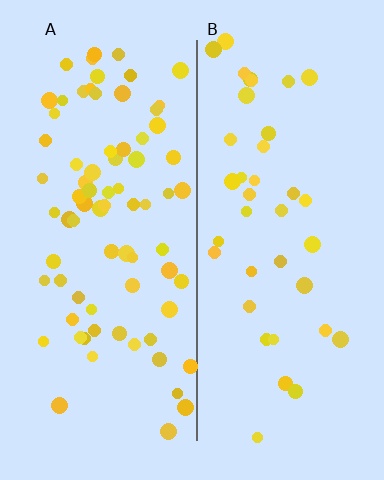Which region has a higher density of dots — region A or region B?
A (the left).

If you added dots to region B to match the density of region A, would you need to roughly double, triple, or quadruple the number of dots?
Approximately double.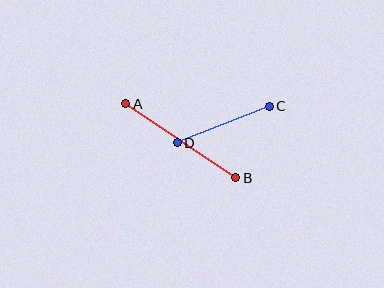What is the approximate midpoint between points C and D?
The midpoint is at approximately (223, 124) pixels.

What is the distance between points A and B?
The distance is approximately 133 pixels.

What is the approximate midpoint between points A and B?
The midpoint is at approximately (181, 141) pixels.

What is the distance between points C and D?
The distance is approximately 99 pixels.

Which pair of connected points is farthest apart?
Points A and B are farthest apart.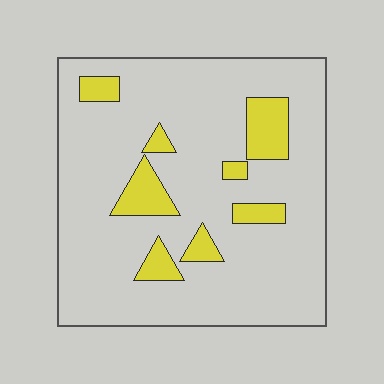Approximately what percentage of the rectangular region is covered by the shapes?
Approximately 15%.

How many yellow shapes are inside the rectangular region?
8.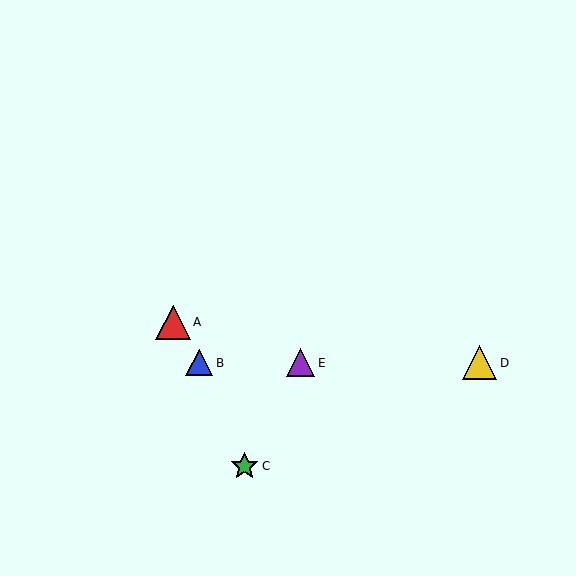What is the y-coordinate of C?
Object C is at y≈466.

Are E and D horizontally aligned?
Yes, both are at y≈363.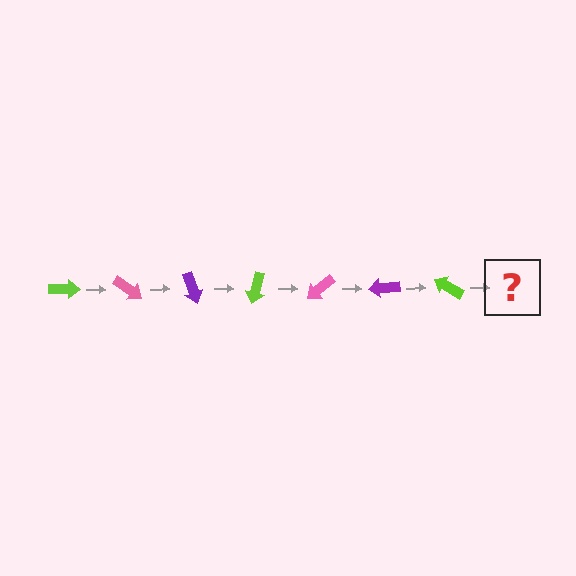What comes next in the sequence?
The next element should be a pink arrow, rotated 245 degrees from the start.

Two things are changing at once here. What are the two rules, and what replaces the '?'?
The two rules are that it rotates 35 degrees each step and the color cycles through lime, pink, and purple. The '?' should be a pink arrow, rotated 245 degrees from the start.